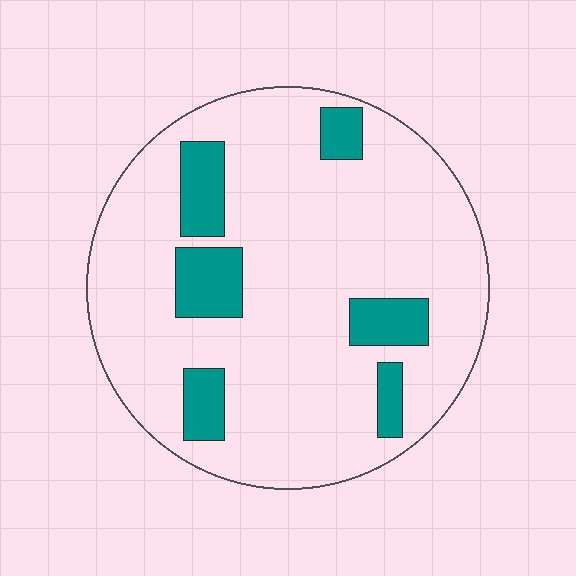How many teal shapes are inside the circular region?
6.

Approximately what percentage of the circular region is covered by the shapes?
Approximately 15%.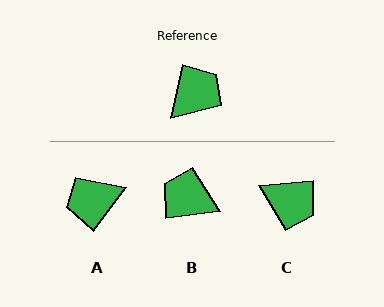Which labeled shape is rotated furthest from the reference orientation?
A, about 155 degrees away.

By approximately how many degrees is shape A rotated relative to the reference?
Approximately 155 degrees counter-clockwise.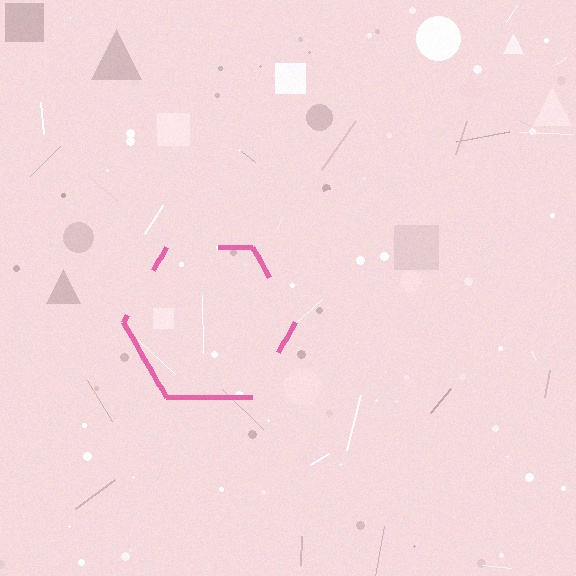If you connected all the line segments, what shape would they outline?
They would outline a hexagon.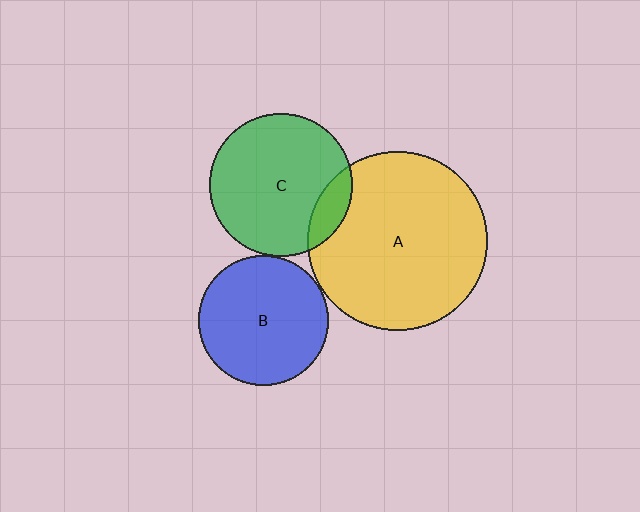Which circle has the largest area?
Circle A (yellow).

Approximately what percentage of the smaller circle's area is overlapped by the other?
Approximately 15%.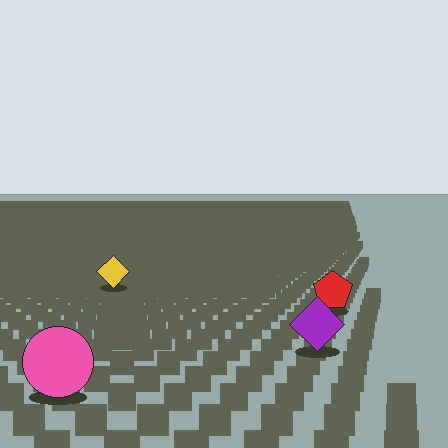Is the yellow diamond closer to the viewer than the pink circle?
No. The pink circle is closer — you can tell from the texture gradient: the ground texture is coarser near it.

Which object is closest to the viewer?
The pink circle is closest. The texture marks near it are larger and more spread out.